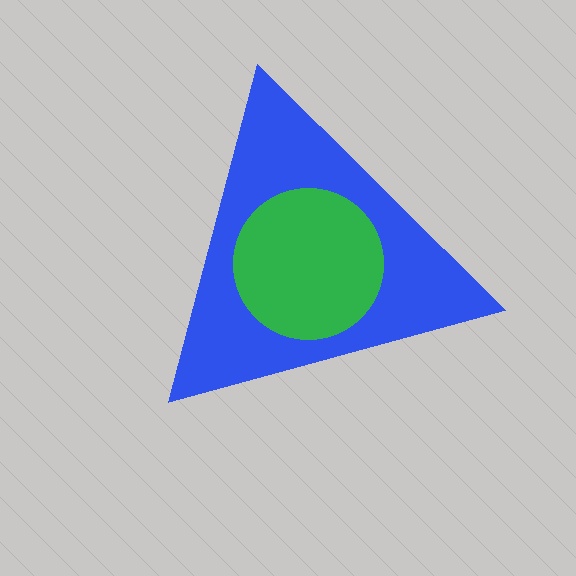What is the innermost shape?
The green circle.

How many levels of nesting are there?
2.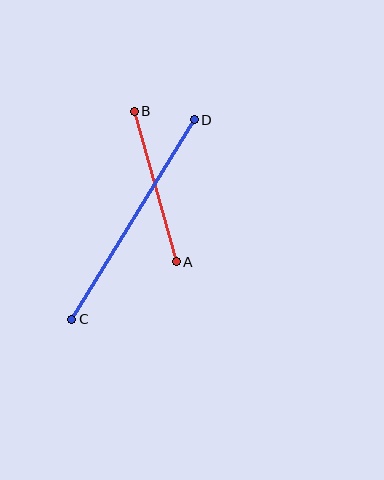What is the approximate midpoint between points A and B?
The midpoint is at approximately (155, 187) pixels.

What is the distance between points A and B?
The distance is approximately 156 pixels.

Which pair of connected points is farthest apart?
Points C and D are farthest apart.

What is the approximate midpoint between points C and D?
The midpoint is at approximately (133, 219) pixels.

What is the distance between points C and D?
The distance is approximately 234 pixels.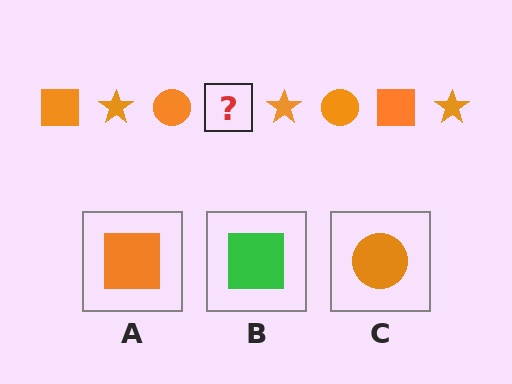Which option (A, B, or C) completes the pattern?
A.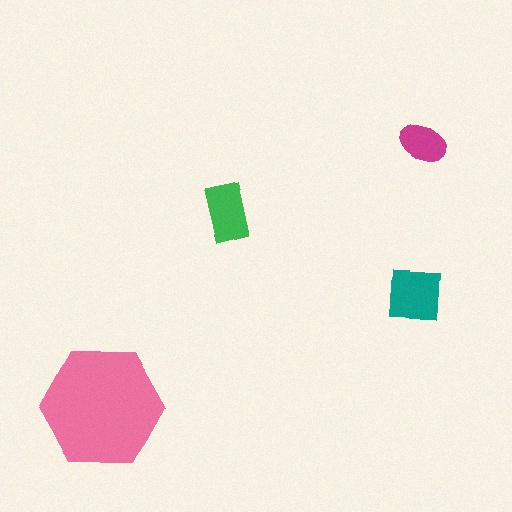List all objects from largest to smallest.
The pink hexagon, the teal square, the green rectangle, the magenta ellipse.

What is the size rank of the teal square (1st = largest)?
2nd.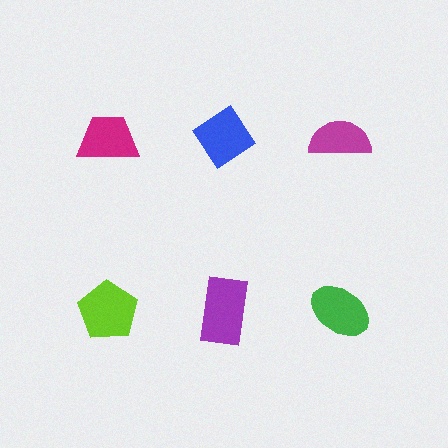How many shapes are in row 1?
3 shapes.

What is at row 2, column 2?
A purple rectangle.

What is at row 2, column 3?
A green ellipse.